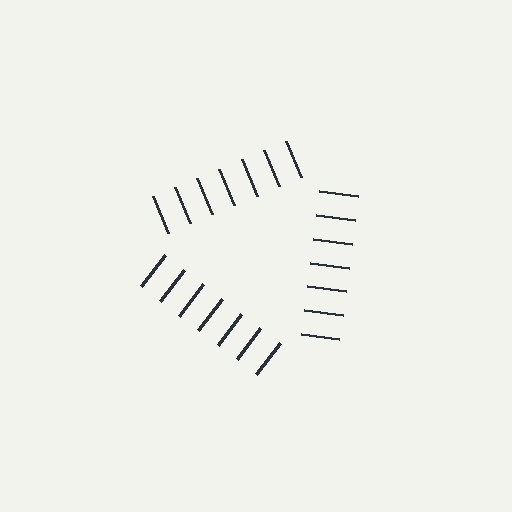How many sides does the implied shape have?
3 sides — the line-ends trace a triangle.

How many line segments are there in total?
21 — 7 along each of the 3 edges.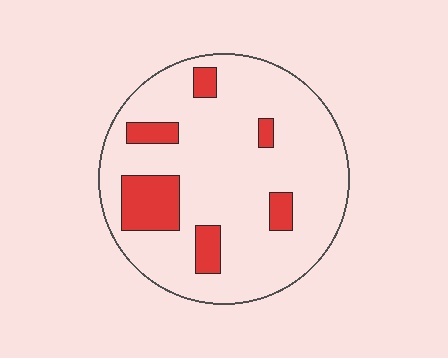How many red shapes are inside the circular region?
6.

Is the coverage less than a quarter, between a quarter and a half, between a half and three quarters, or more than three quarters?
Less than a quarter.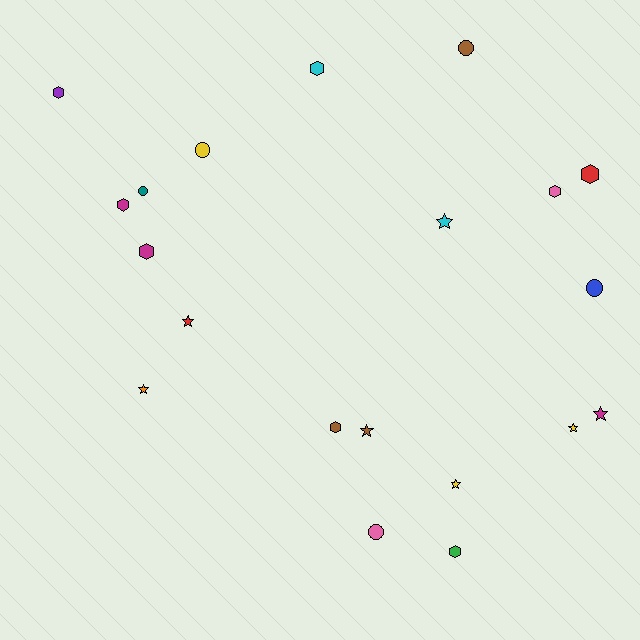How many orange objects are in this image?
There is 1 orange object.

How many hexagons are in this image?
There are 8 hexagons.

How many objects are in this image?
There are 20 objects.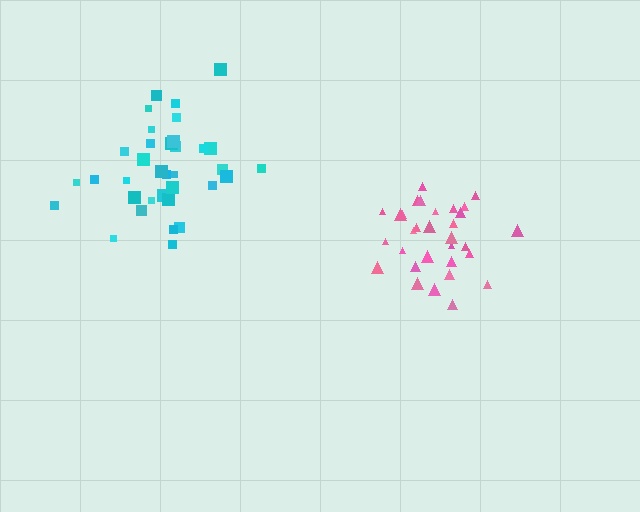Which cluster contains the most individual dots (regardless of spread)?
Cyan (35).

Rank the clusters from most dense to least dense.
pink, cyan.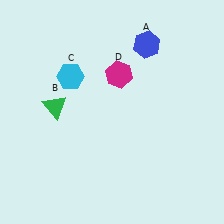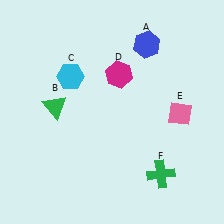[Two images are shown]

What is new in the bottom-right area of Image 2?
A green cross (F) was added in the bottom-right area of Image 2.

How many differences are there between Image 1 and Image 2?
There are 2 differences between the two images.